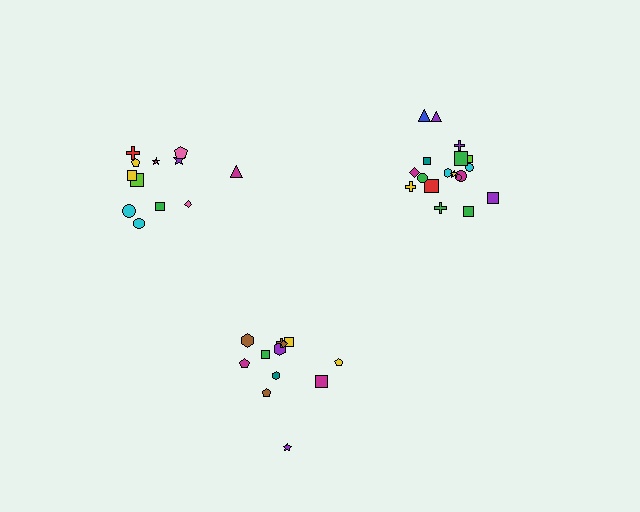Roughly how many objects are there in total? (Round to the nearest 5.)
Roughly 40 objects in total.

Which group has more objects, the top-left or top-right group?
The top-right group.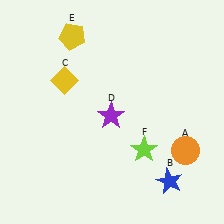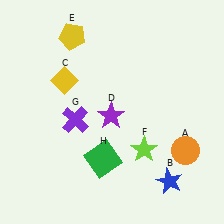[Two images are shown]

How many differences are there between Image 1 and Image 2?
There are 2 differences between the two images.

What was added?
A purple cross (G), a green square (H) were added in Image 2.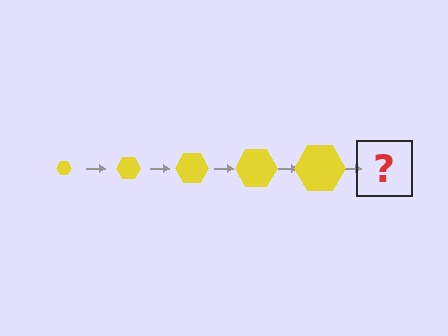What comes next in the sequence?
The next element should be a yellow hexagon, larger than the previous one.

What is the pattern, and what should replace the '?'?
The pattern is that the hexagon gets progressively larger each step. The '?' should be a yellow hexagon, larger than the previous one.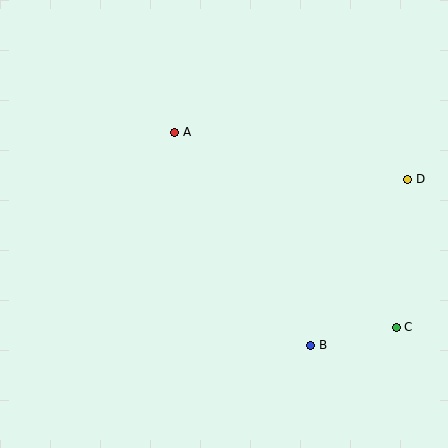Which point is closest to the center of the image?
Point A at (175, 132) is closest to the center.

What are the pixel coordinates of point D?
Point D is at (408, 179).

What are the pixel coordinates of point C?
Point C is at (396, 327).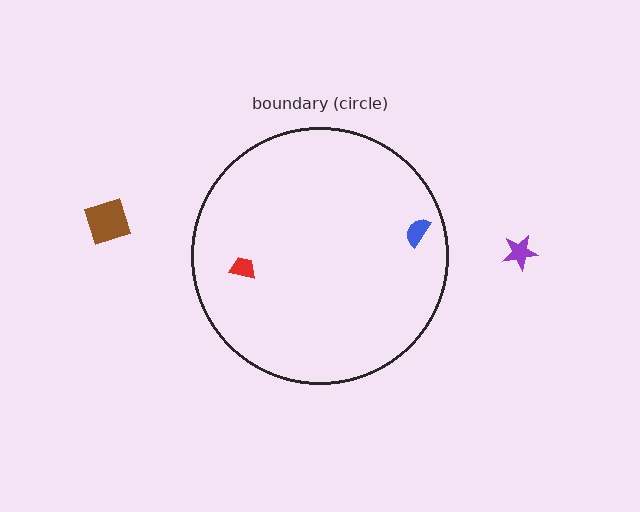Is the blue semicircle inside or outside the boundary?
Inside.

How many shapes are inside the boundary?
2 inside, 2 outside.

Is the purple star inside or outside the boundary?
Outside.